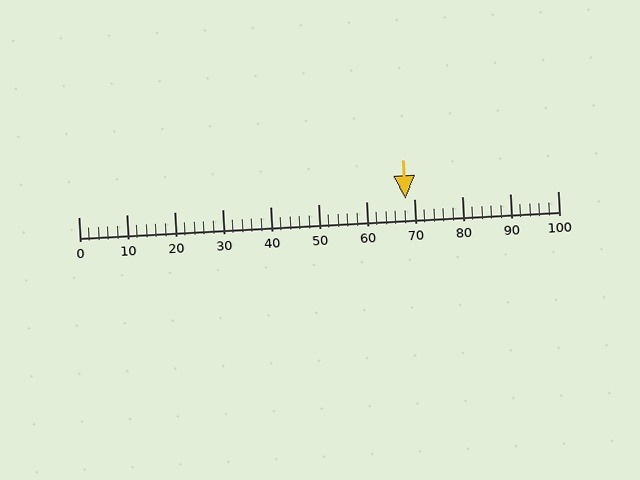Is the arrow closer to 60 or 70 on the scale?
The arrow is closer to 70.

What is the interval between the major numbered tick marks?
The major tick marks are spaced 10 units apart.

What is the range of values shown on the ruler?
The ruler shows values from 0 to 100.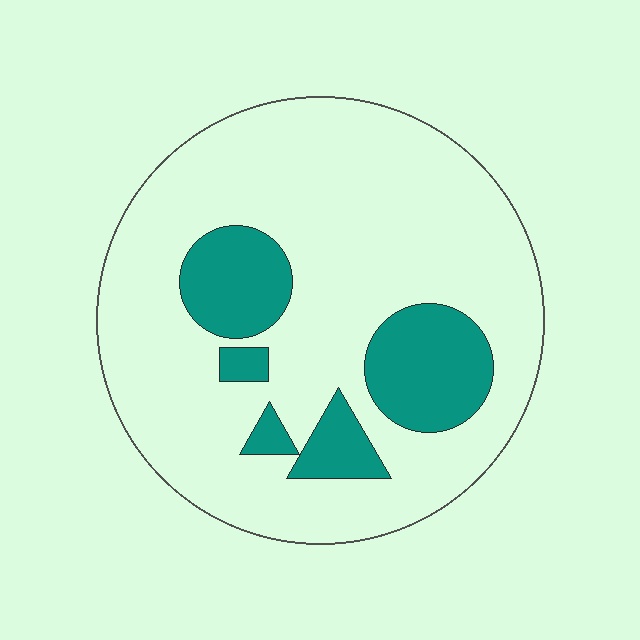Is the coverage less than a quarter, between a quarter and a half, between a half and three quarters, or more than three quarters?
Less than a quarter.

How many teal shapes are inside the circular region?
5.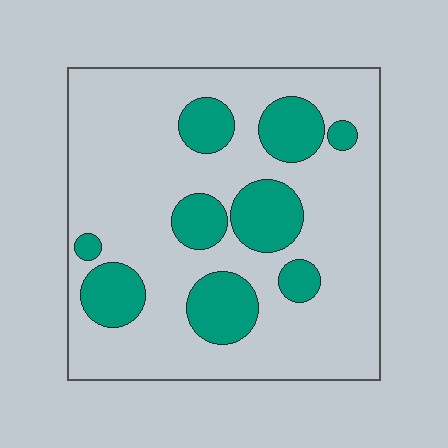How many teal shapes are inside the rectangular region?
9.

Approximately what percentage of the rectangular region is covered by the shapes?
Approximately 25%.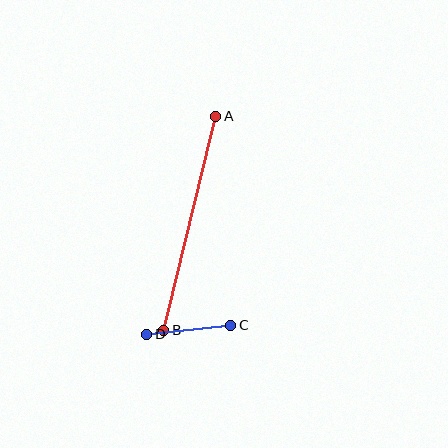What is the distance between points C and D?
The distance is approximately 84 pixels.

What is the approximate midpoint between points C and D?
The midpoint is at approximately (189, 330) pixels.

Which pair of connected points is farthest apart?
Points A and B are farthest apart.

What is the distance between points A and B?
The distance is approximately 220 pixels.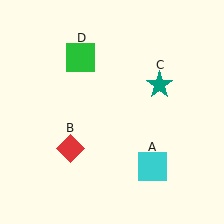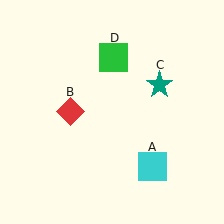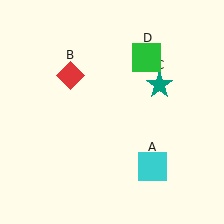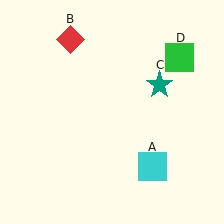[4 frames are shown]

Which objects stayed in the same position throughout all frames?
Cyan square (object A) and teal star (object C) remained stationary.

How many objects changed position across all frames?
2 objects changed position: red diamond (object B), green square (object D).